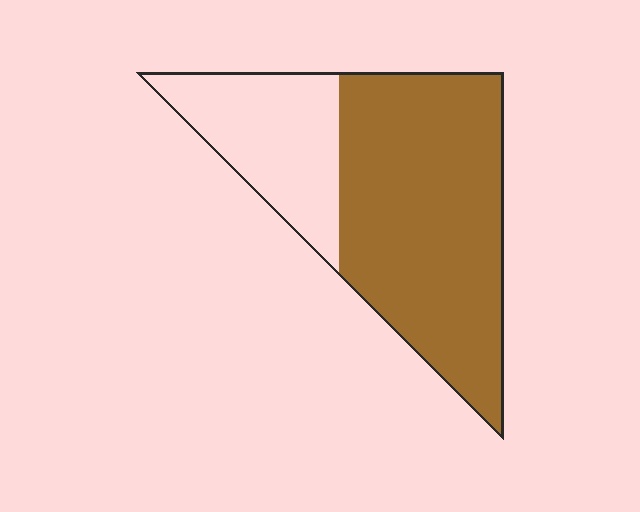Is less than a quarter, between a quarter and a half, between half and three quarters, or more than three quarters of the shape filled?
Between half and three quarters.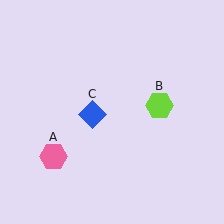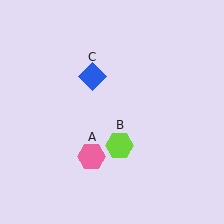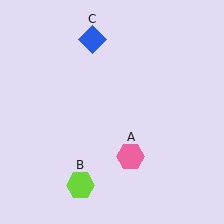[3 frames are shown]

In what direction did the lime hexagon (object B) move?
The lime hexagon (object B) moved down and to the left.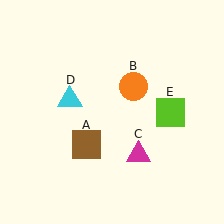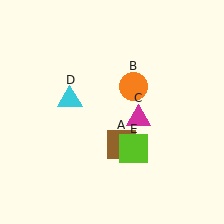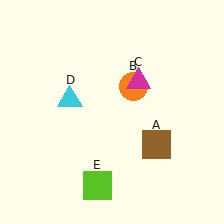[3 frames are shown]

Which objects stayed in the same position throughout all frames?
Orange circle (object B) and cyan triangle (object D) remained stationary.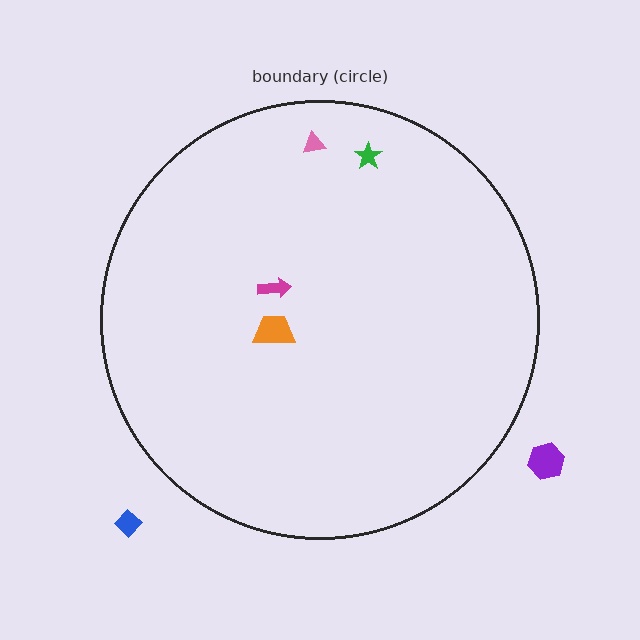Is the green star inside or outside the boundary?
Inside.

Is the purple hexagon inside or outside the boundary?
Outside.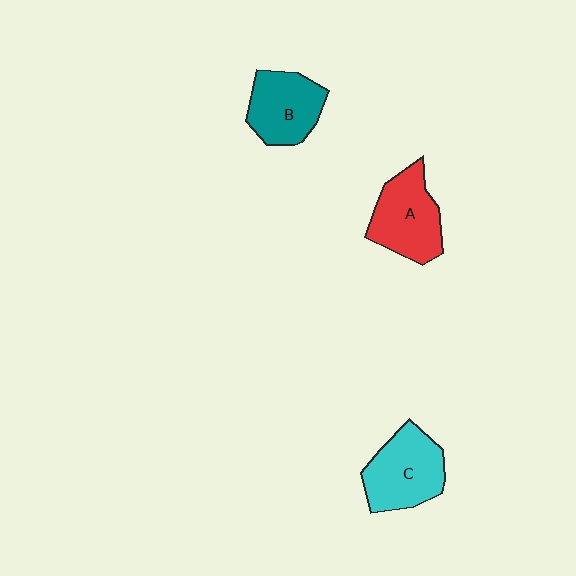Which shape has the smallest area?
Shape B (teal).